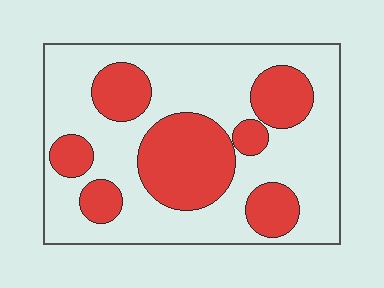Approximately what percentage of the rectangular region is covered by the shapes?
Approximately 35%.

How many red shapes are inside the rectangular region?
7.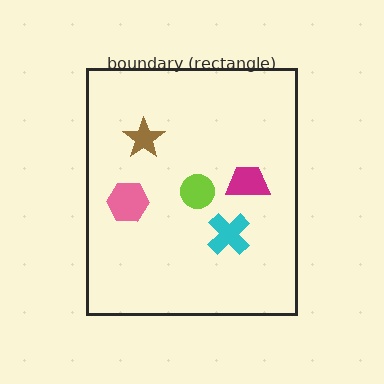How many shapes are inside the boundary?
5 inside, 0 outside.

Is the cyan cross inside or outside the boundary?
Inside.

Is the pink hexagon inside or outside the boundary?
Inside.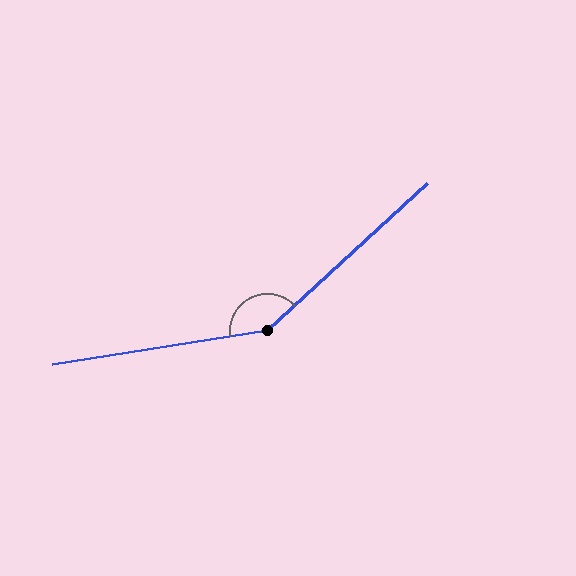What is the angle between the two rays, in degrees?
Approximately 146 degrees.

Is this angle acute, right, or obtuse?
It is obtuse.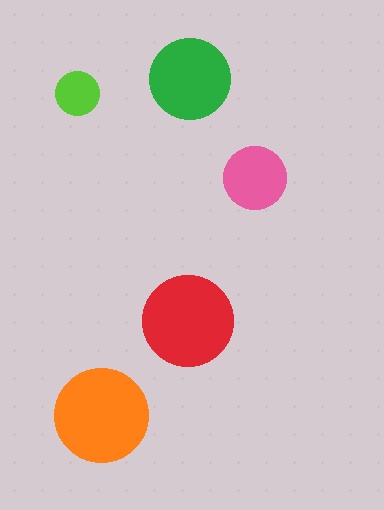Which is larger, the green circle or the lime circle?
The green one.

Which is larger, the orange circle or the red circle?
The orange one.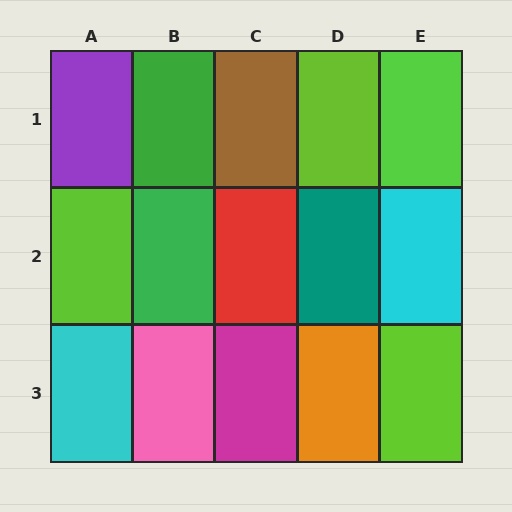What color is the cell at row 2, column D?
Teal.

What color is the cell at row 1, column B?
Green.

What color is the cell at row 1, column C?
Brown.